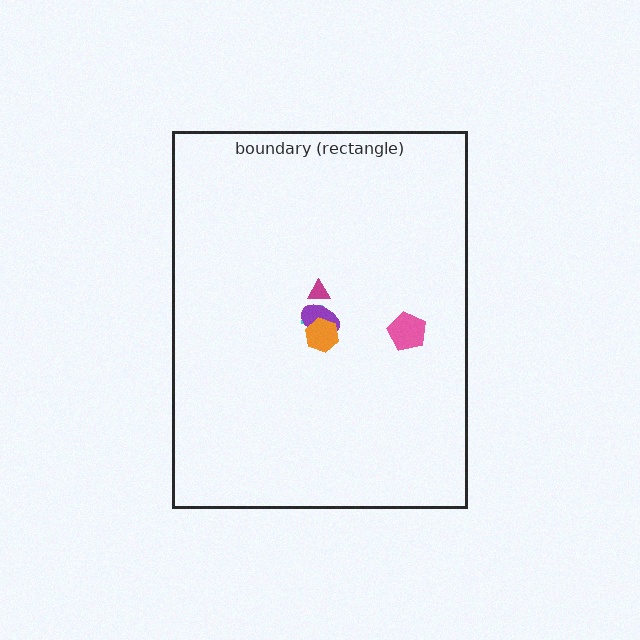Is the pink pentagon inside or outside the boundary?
Inside.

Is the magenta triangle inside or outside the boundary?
Inside.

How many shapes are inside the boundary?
5 inside, 0 outside.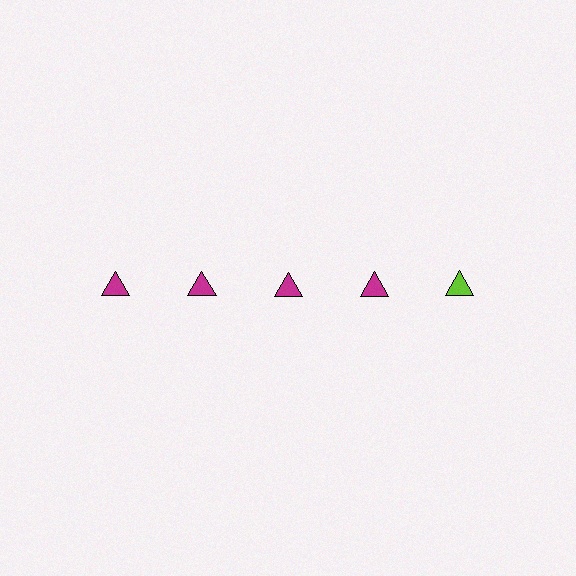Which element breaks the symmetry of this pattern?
The lime triangle in the top row, rightmost column breaks the symmetry. All other shapes are magenta triangles.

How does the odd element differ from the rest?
It has a different color: lime instead of magenta.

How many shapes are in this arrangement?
There are 5 shapes arranged in a grid pattern.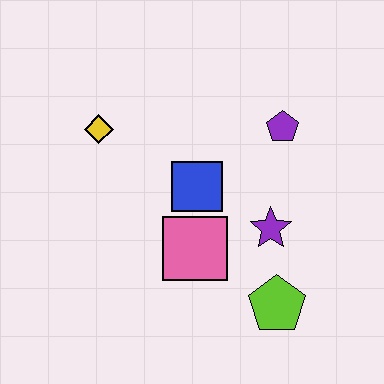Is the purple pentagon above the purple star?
Yes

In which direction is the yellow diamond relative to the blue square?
The yellow diamond is to the left of the blue square.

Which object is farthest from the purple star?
The yellow diamond is farthest from the purple star.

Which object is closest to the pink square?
The blue square is closest to the pink square.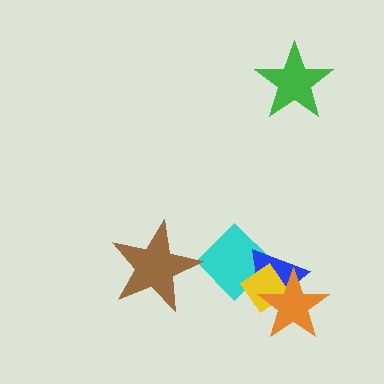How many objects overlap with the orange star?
2 objects overlap with the orange star.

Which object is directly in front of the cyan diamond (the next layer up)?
The blue triangle is directly in front of the cyan diamond.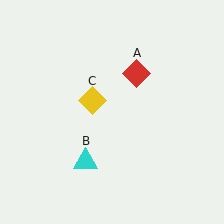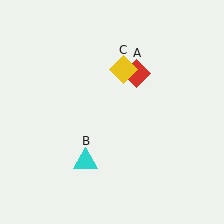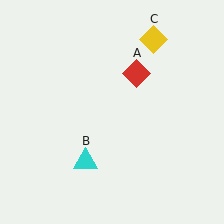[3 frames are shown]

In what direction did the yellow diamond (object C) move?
The yellow diamond (object C) moved up and to the right.